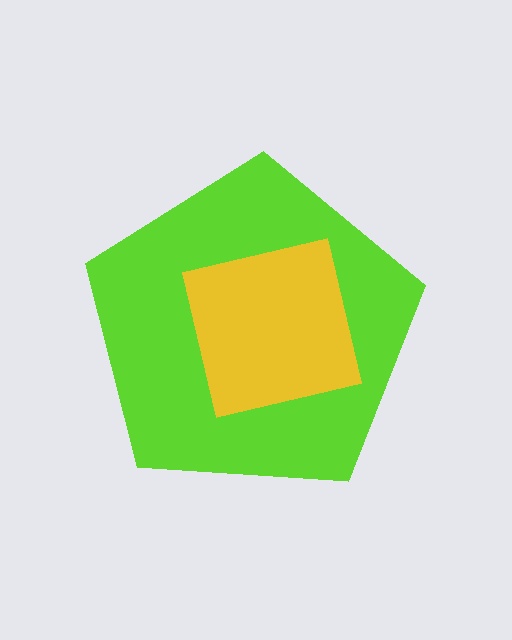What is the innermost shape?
The yellow square.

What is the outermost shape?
The lime pentagon.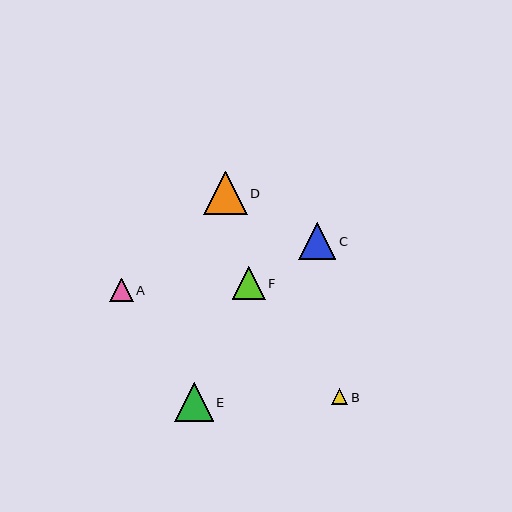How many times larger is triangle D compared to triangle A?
Triangle D is approximately 1.9 times the size of triangle A.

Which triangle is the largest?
Triangle D is the largest with a size of approximately 43 pixels.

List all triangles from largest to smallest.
From largest to smallest: D, E, C, F, A, B.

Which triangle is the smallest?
Triangle B is the smallest with a size of approximately 16 pixels.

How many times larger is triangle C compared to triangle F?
Triangle C is approximately 1.1 times the size of triangle F.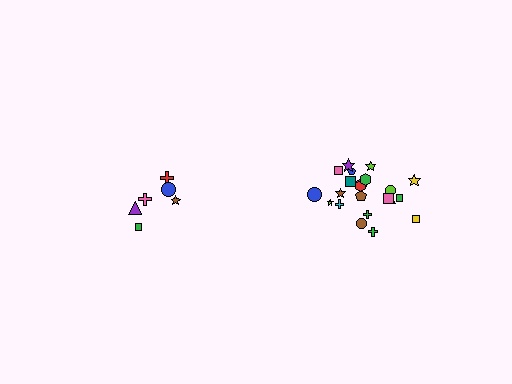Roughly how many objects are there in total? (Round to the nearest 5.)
Roughly 30 objects in total.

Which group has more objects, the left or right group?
The right group.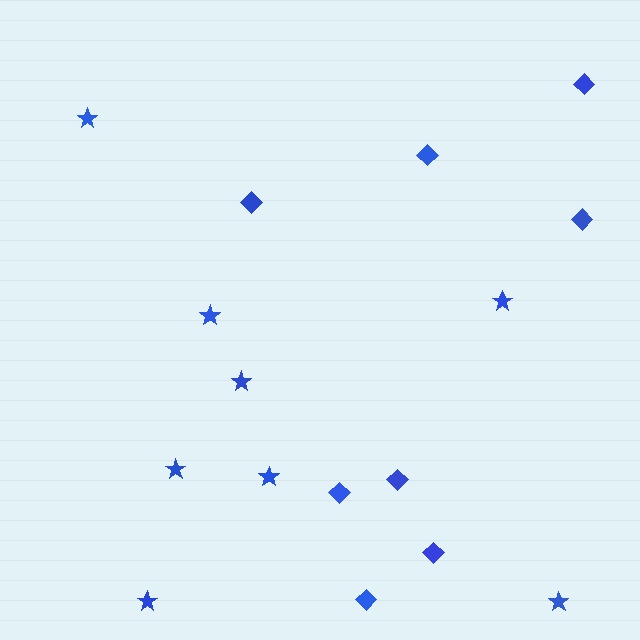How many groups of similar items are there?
There are 2 groups: one group of diamonds (8) and one group of stars (8).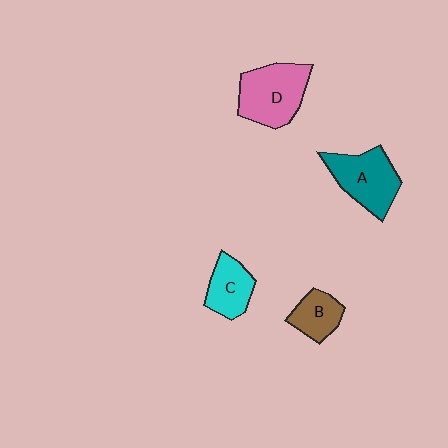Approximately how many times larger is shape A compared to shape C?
Approximately 1.5 times.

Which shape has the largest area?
Shape D (pink).